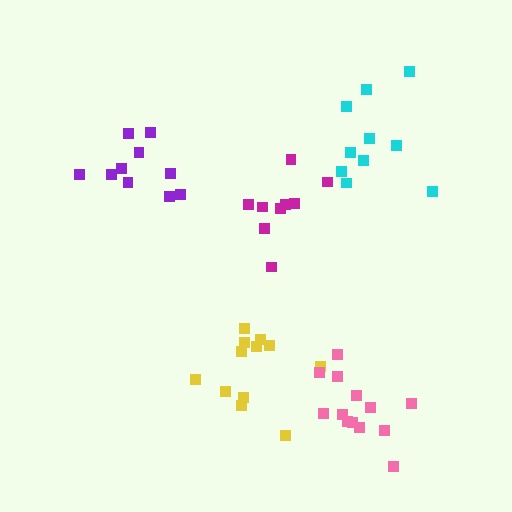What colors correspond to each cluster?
The clusters are colored: purple, yellow, magenta, cyan, pink.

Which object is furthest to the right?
The cyan cluster is rightmost.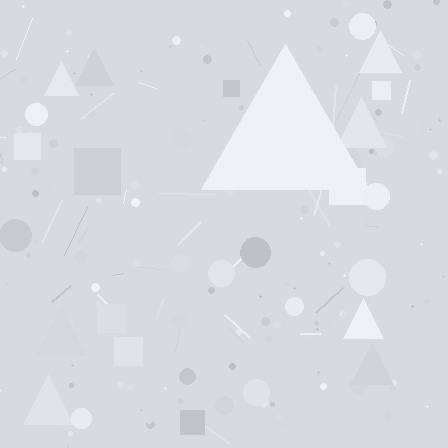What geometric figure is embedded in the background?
A triangle is embedded in the background.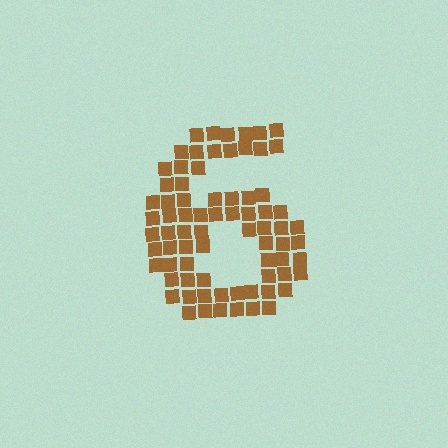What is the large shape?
The large shape is the digit 6.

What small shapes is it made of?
It is made of small squares.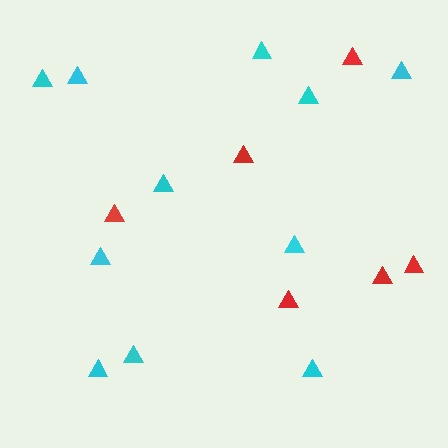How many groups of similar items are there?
There are 2 groups: one group of cyan triangles (11) and one group of red triangles (6).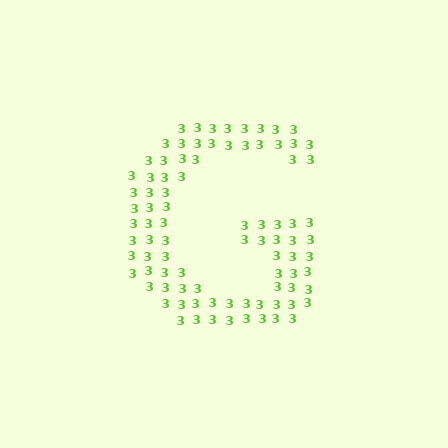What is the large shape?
The large shape is the letter G.